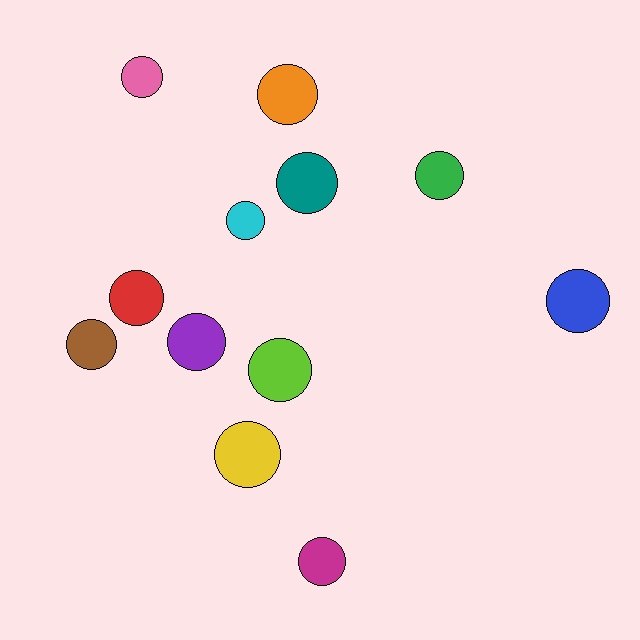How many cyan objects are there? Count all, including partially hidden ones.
There is 1 cyan object.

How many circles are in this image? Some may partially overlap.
There are 12 circles.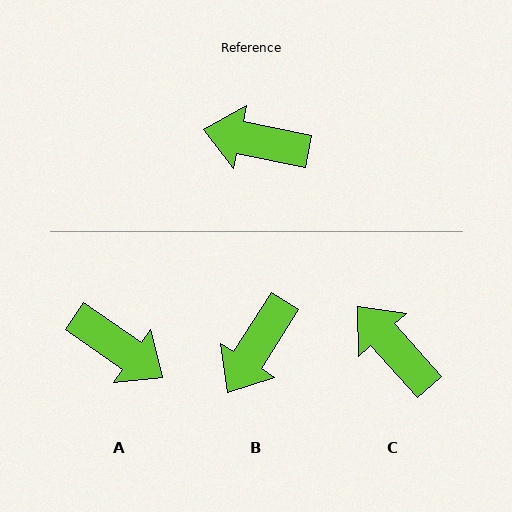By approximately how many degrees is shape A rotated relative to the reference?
Approximately 157 degrees counter-clockwise.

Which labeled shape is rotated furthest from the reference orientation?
A, about 157 degrees away.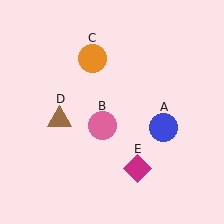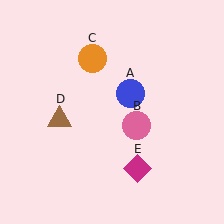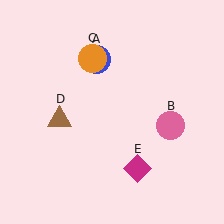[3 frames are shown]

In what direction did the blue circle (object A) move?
The blue circle (object A) moved up and to the left.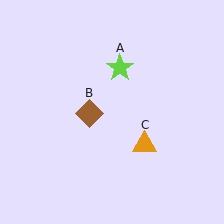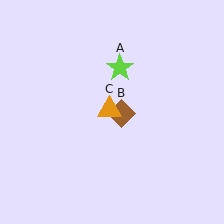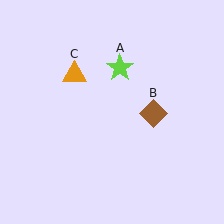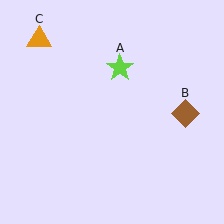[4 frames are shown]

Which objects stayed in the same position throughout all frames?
Lime star (object A) remained stationary.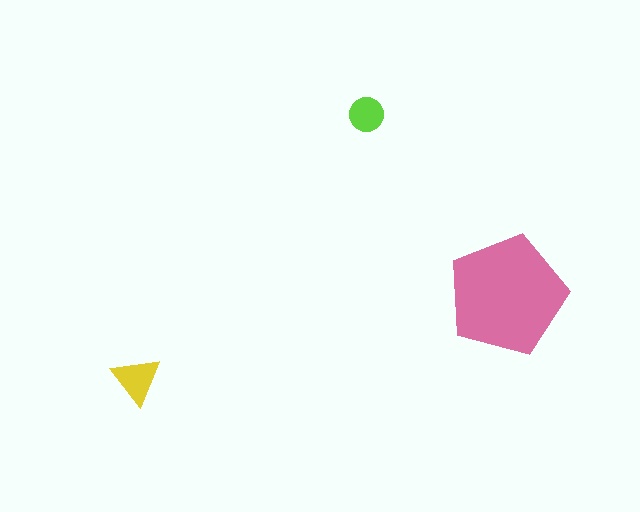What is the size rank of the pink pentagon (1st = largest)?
1st.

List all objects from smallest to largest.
The lime circle, the yellow triangle, the pink pentagon.